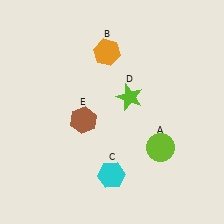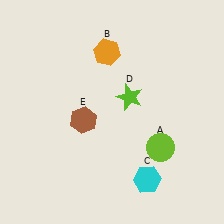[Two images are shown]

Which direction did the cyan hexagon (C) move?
The cyan hexagon (C) moved right.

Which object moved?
The cyan hexagon (C) moved right.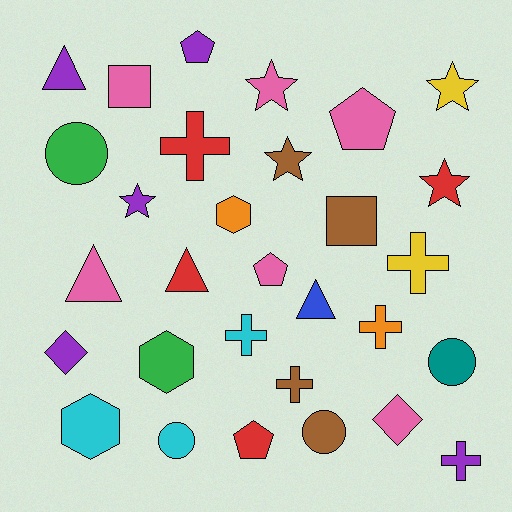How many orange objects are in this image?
There are 2 orange objects.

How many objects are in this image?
There are 30 objects.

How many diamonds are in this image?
There are 2 diamonds.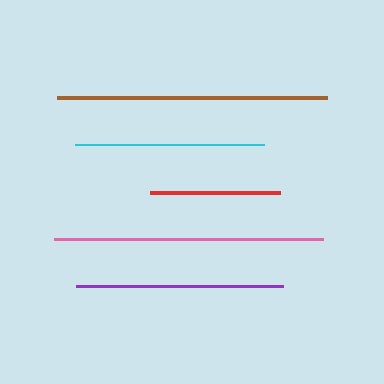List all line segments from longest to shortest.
From longest to shortest: brown, pink, purple, cyan, red.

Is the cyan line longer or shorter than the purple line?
The purple line is longer than the cyan line.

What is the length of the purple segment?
The purple segment is approximately 207 pixels long.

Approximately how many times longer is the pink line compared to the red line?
The pink line is approximately 2.1 times the length of the red line.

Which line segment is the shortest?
The red line is the shortest at approximately 130 pixels.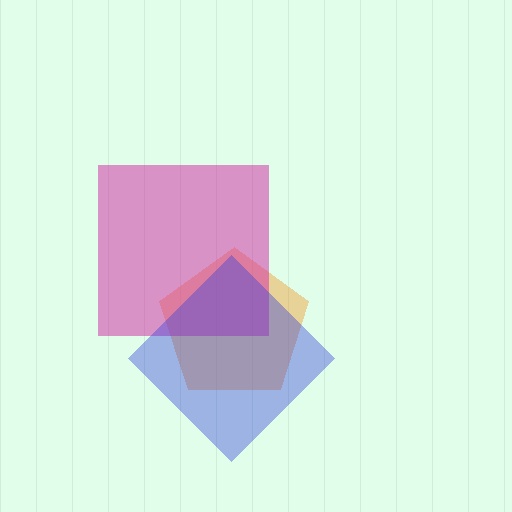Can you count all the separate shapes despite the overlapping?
Yes, there are 3 separate shapes.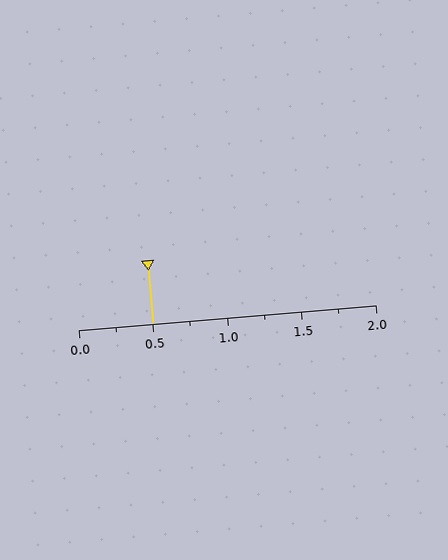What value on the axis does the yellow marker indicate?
The marker indicates approximately 0.5.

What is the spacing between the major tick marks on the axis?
The major ticks are spaced 0.5 apart.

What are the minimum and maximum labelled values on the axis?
The axis runs from 0.0 to 2.0.